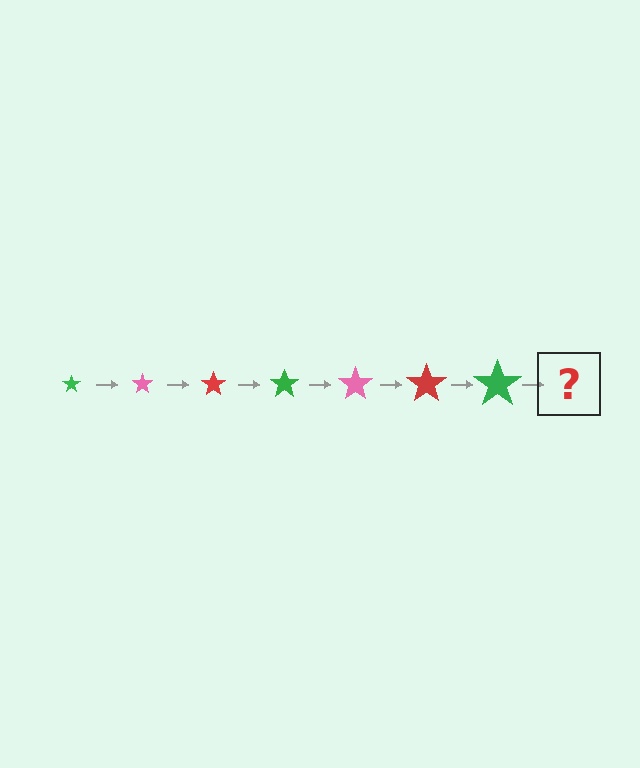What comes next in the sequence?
The next element should be a pink star, larger than the previous one.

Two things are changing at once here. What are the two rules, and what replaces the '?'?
The two rules are that the star grows larger each step and the color cycles through green, pink, and red. The '?' should be a pink star, larger than the previous one.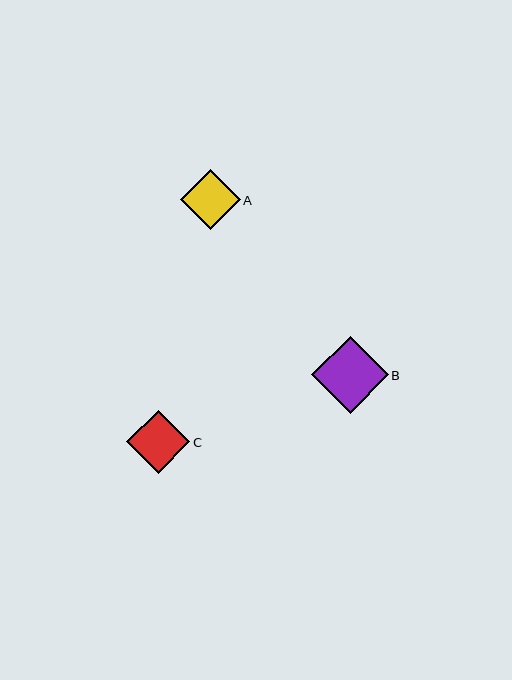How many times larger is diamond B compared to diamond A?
Diamond B is approximately 1.3 times the size of diamond A.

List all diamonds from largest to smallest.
From largest to smallest: B, C, A.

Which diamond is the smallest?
Diamond A is the smallest with a size of approximately 60 pixels.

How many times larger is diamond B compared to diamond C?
Diamond B is approximately 1.2 times the size of diamond C.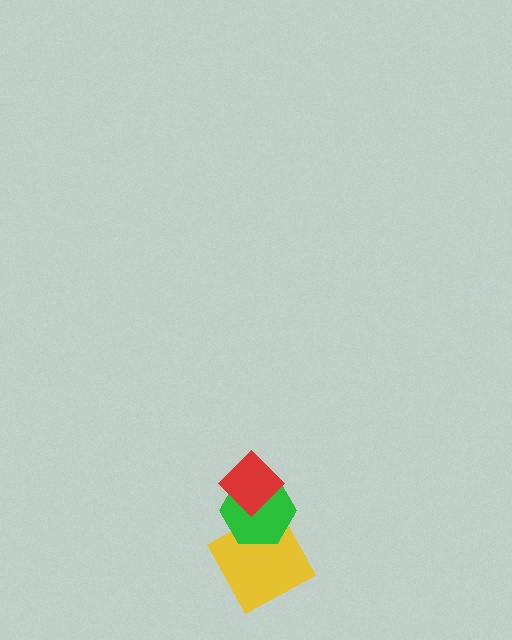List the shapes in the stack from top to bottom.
From top to bottom: the red diamond, the green hexagon, the yellow square.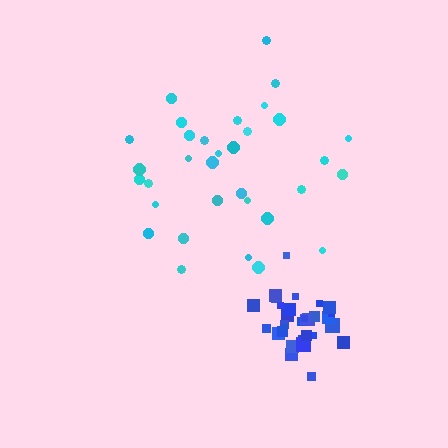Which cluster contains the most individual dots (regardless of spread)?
Cyan (33).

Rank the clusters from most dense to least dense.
blue, cyan.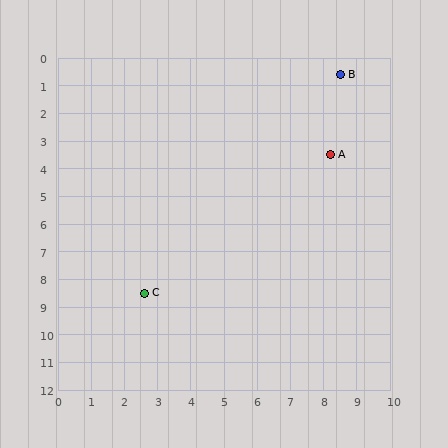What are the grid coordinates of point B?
Point B is at approximately (8.5, 0.6).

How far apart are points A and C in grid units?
Points A and C are about 7.5 grid units apart.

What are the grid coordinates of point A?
Point A is at approximately (8.2, 3.5).